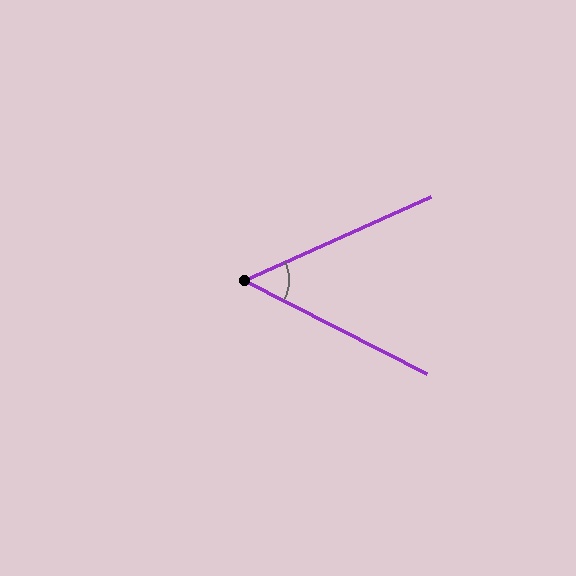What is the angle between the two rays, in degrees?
Approximately 51 degrees.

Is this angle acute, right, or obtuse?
It is acute.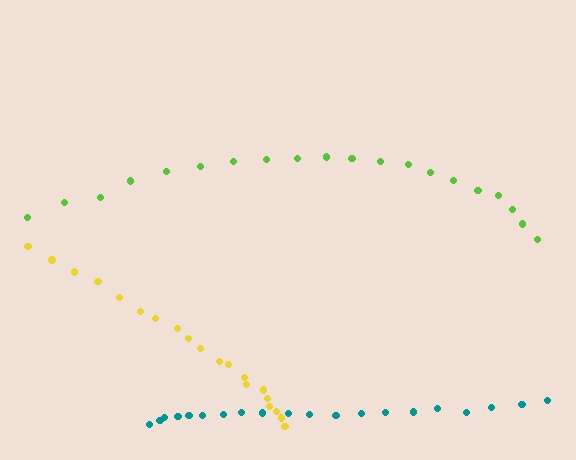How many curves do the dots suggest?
There are 3 distinct paths.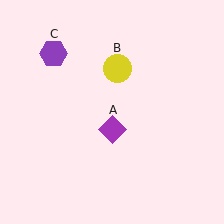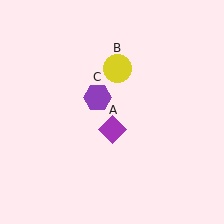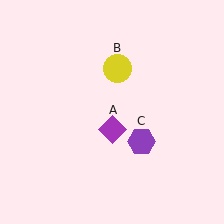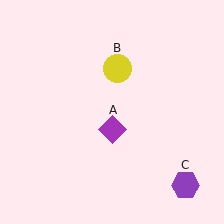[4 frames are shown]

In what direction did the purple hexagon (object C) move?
The purple hexagon (object C) moved down and to the right.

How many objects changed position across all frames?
1 object changed position: purple hexagon (object C).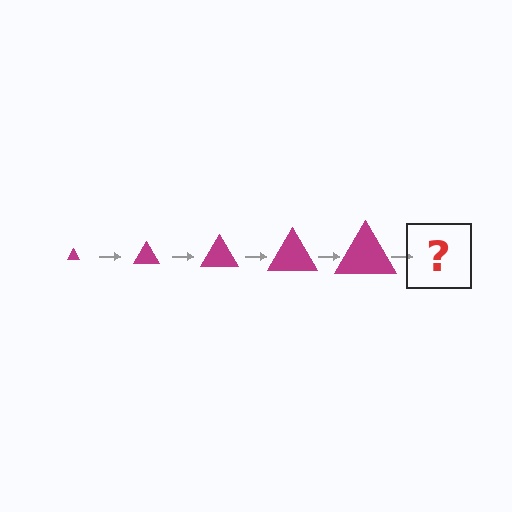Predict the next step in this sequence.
The next step is a magenta triangle, larger than the previous one.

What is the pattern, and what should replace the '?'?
The pattern is that the triangle gets progressively larger each step. The '?' should be a magenta triangle, larger than the previous one.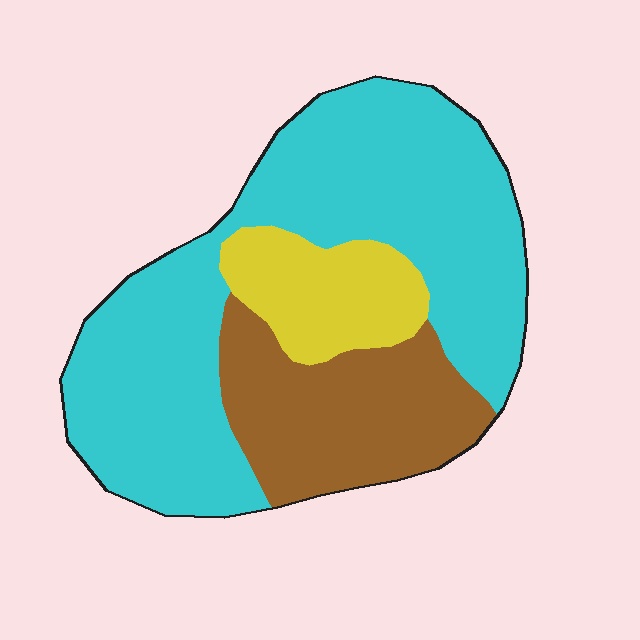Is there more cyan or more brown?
Cyan.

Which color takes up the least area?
Yellow, at roughly 15%.